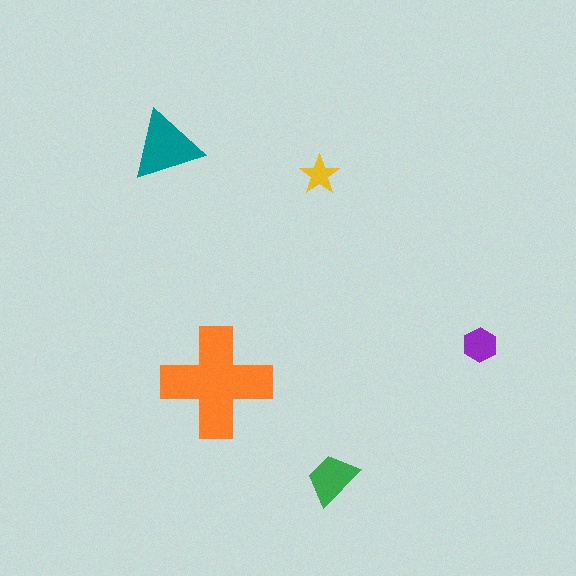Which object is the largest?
The orange cross.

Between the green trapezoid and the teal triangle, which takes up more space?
The teal triangle.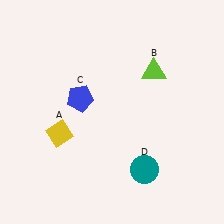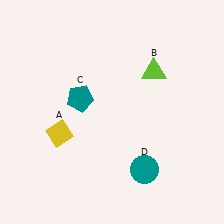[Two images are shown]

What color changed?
The pentagon (C) changed from blue in Image 1 to teal in Image 2.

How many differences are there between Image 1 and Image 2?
There is 1 difference between the two images.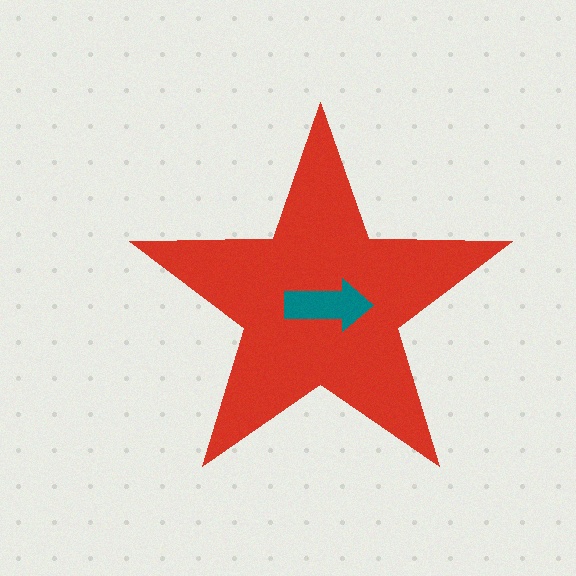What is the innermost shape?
The teal arrow.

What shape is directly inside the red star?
The teal arrow.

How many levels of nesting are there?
2.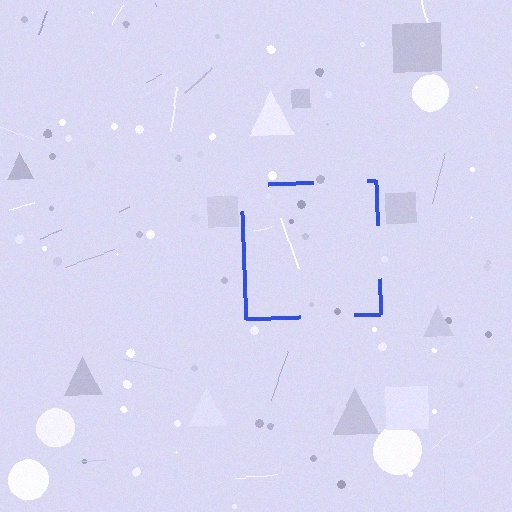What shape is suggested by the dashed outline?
The dashed outline suggests a square.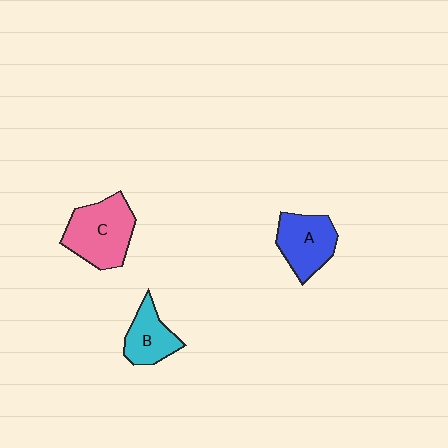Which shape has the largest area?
Shape C (pink).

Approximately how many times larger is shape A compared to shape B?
Approximately 1.3 times.